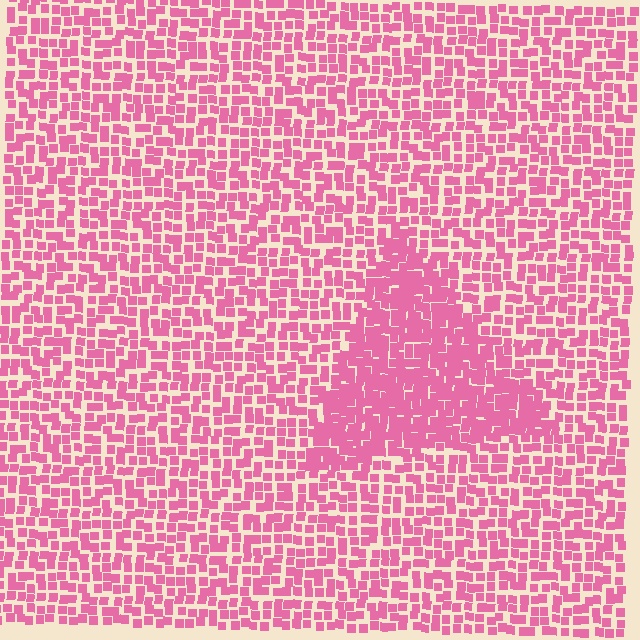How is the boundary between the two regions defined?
The boundary is defined by a change in element density (approximately 1.7x ratio). All elements are the same color, size, and shape.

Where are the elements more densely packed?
The elements are more densely packed inside the triangle boundary.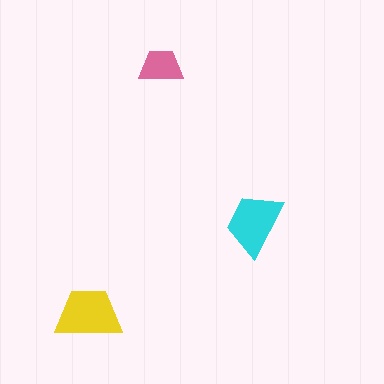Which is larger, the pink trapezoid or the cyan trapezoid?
The cyan one.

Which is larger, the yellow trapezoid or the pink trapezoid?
The yellow one.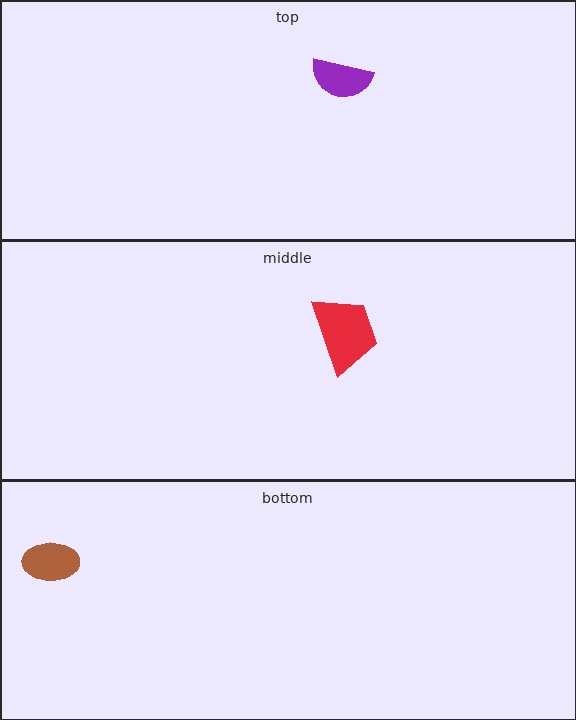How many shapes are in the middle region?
1.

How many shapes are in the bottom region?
1.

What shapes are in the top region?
The purple semicircle.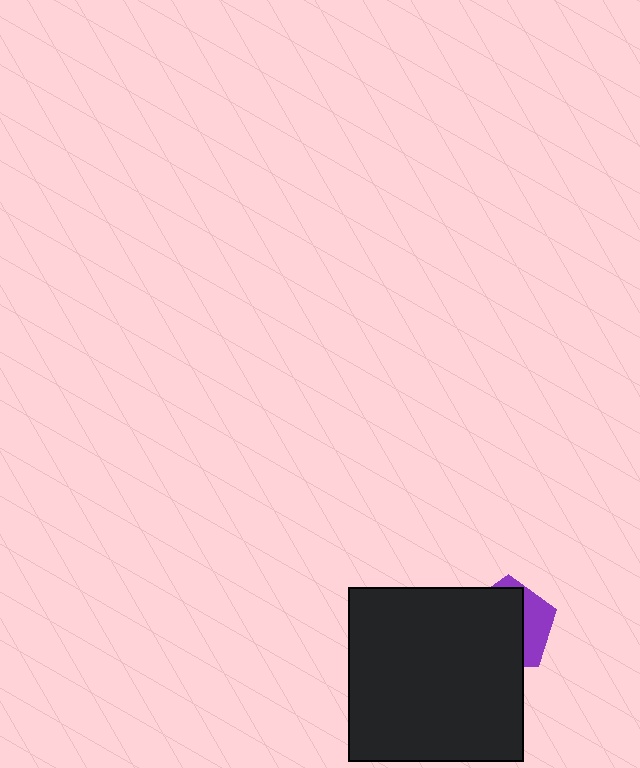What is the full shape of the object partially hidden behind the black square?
The partially hidden object is a purple pentagon.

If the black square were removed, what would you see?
You would see the complete purple pentagon.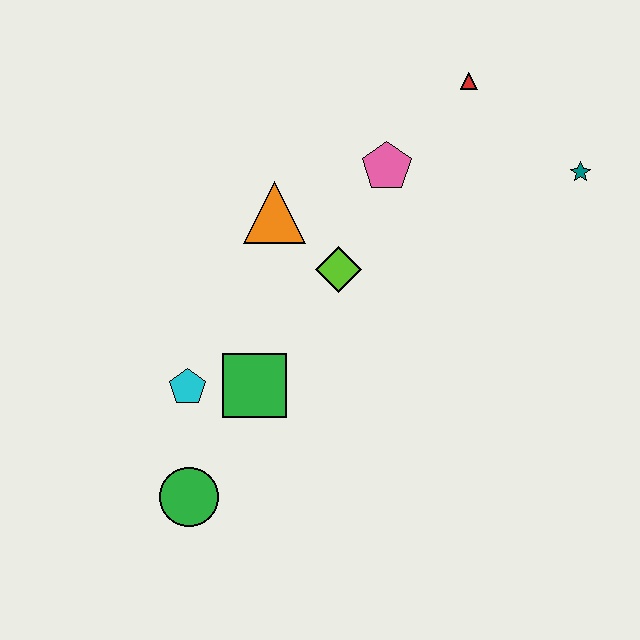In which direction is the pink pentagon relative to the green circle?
The pink pentagon is above the green circle.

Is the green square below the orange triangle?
Yes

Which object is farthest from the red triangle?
The green circle is farthest from the red triangle.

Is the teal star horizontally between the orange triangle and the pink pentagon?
No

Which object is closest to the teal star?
The red triangle is closest to the teal star.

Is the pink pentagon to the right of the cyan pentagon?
Yes